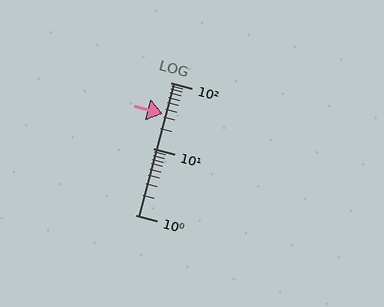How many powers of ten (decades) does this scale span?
The scale spans 2 decades, from 1 to 100.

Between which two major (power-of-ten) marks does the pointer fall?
The pointer is between 10 and 100.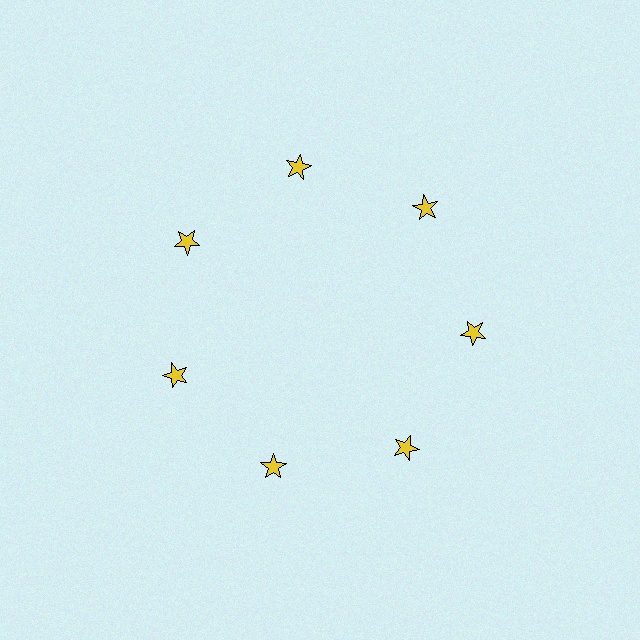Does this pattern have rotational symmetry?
Yes, this pattern has 7-fold rotational symmetry. It looks the same after rotating 51 degrees around the center.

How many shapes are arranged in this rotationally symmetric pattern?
There are 7 shapes, arranged in 7 groups of 1.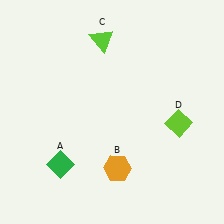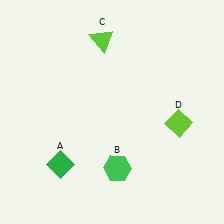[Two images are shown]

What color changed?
The hexagon (B) changed from orange in Image 1 to green in Image 2.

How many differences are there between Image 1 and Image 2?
There is 1 difference between the two images.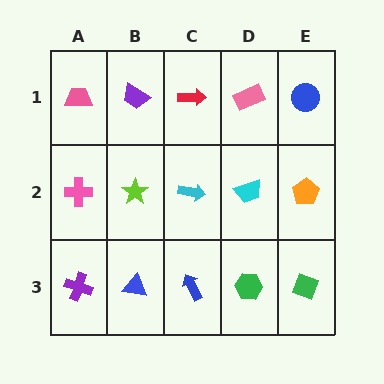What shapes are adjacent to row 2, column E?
A blue circle (row 1, column E), a green diamond (row 3, column E), a cyan trapezoid (row 2, column D).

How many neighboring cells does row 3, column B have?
3.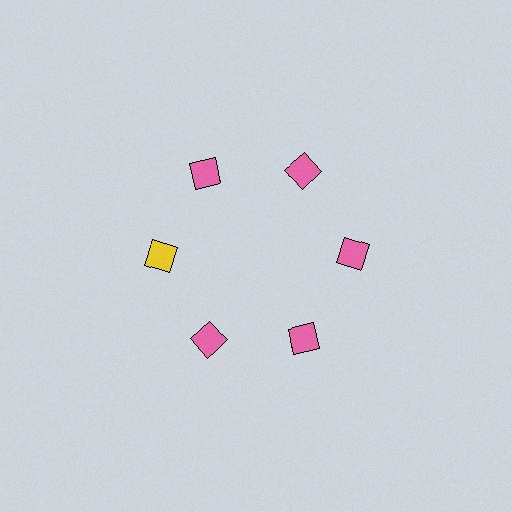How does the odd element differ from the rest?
It has a different color: yellow instead of pink.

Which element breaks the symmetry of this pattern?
The yellow diamond at roughly the 9 o'clock position breaks the symmetry. All other shapes are pink diamonds.